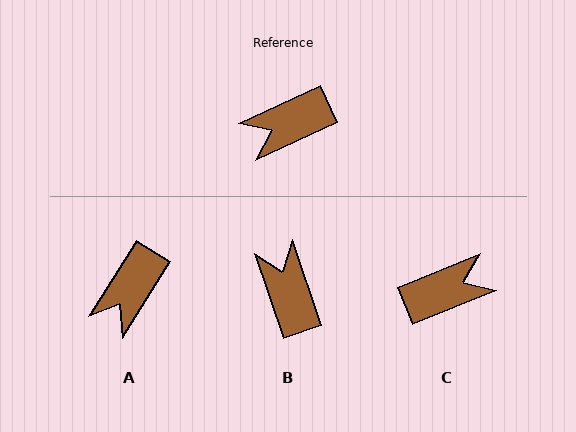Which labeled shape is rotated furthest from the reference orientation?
C, about 178 degrees away.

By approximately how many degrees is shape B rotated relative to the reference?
Approximately 96 degrees clockwise.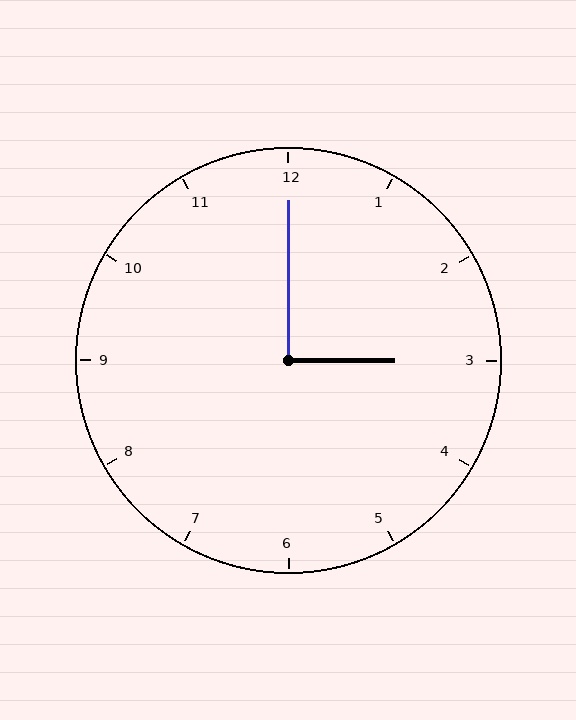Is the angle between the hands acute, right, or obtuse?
It is right.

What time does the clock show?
3:00.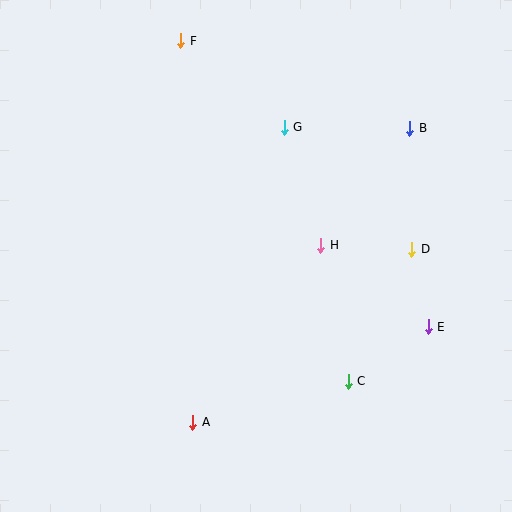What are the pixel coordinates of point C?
Point C is at (348, 381).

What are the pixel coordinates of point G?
Point G is at (284, 127).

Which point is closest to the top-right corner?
Point B is closest to the top-right corner.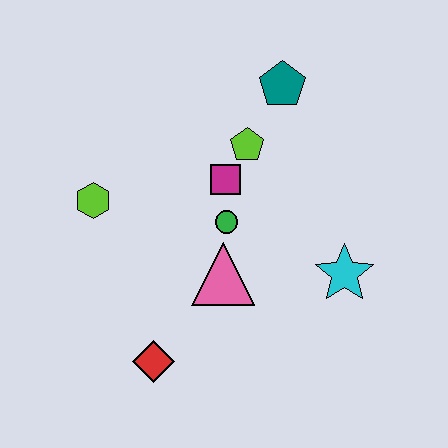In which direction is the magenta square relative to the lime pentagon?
The magenta square is below the lime pentagon.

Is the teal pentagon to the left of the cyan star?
Yes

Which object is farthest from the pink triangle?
The teal pentagon is farthest from the pink triangle.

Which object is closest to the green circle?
The magenta square is closest to the green circle.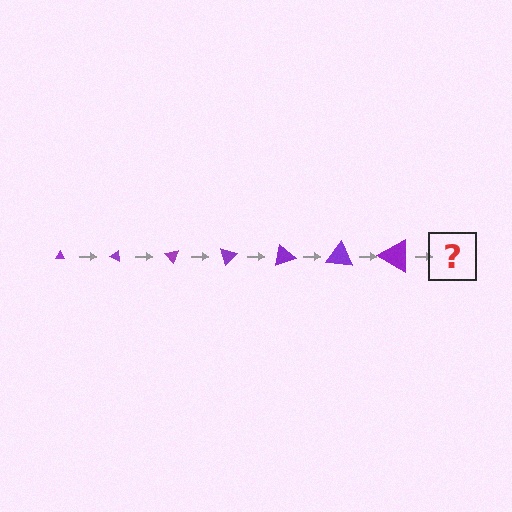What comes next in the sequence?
The next element should be a triangle, larger than the previous one and rotated 175 degrees from the start.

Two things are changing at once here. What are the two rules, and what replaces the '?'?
The two rules are that the triangle grows larger each step and it rotates 25 degrees each step. The '?' should be a triangle, larger than the previous one and rotated 175 degrees from the start.